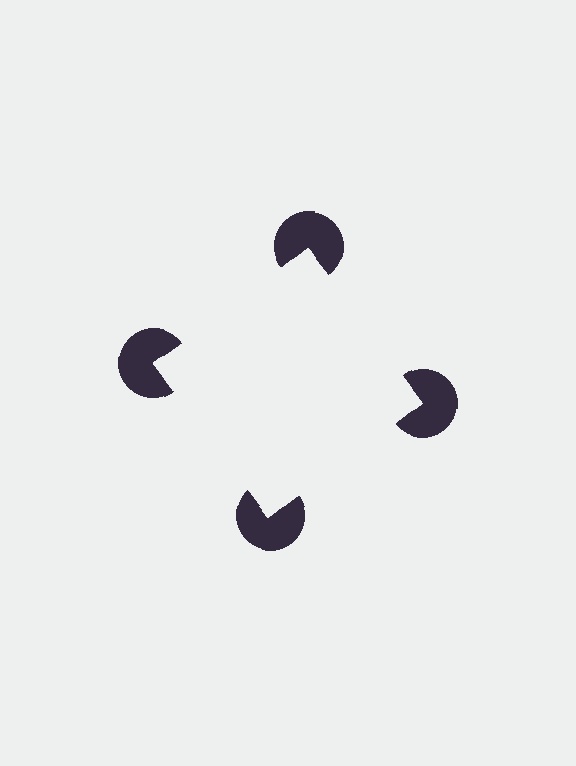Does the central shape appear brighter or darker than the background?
It typically appears slightly brighter than the background, even though no actual brightness change is drawn.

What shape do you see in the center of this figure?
An illusory square — its edges are inferred from the aligned wedge cuts in the pac-man discs, not physically drawn.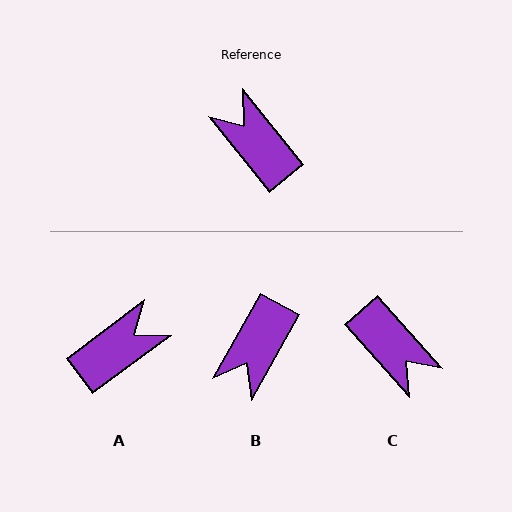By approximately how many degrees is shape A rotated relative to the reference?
Approximately 93 degrees clockwise.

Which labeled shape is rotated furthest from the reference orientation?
C, about 177 degrees away.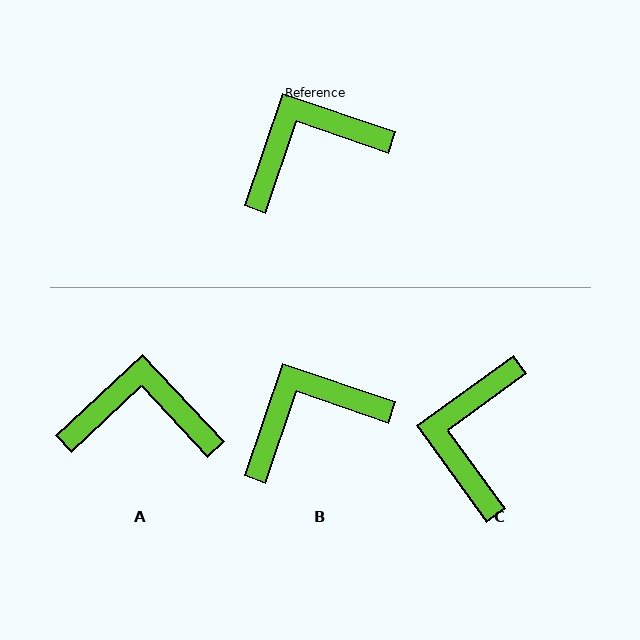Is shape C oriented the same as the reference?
No, it is off by about 55 degrees.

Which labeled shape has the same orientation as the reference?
B.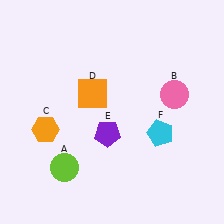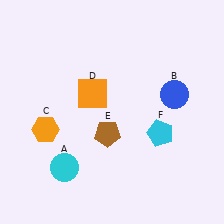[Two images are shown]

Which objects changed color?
A changed from lime to cyan. B changed from pink to blue. E changed from purple to brown.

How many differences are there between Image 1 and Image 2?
There are 3 differences between the two images.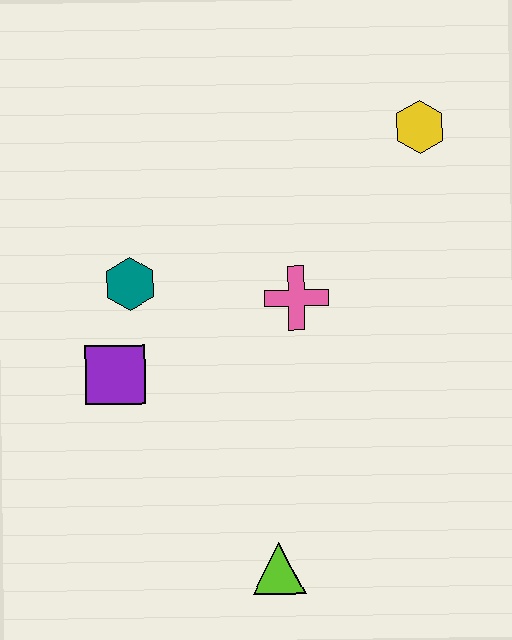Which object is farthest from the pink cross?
The lime triangle is farthest from the pink cross.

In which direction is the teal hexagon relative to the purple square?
The teal hexagon is above the purple square.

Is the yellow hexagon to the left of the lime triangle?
No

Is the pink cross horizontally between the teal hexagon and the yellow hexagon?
Yes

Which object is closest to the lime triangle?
The purple square is closest to the lime triangle.